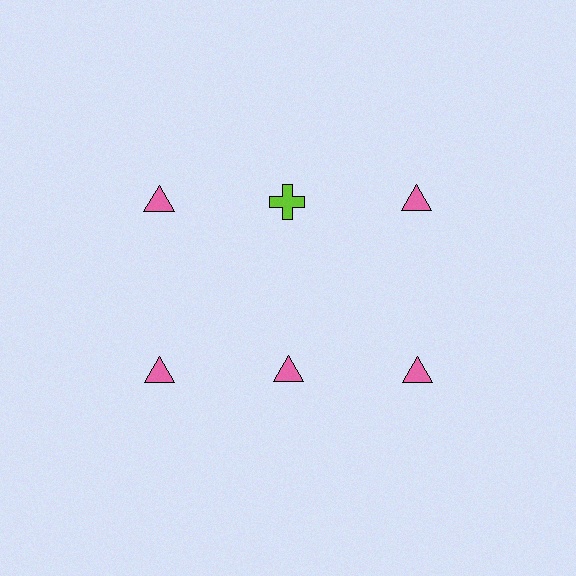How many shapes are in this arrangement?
There are 6 shapes arranged in a grid pattern.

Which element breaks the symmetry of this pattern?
The lime cross in the top row, second from left column breaks the symmetry. All other shapes are pink triangles.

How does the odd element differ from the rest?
It differs in both color (lime instead of pink) and shape (cross instead of triangle).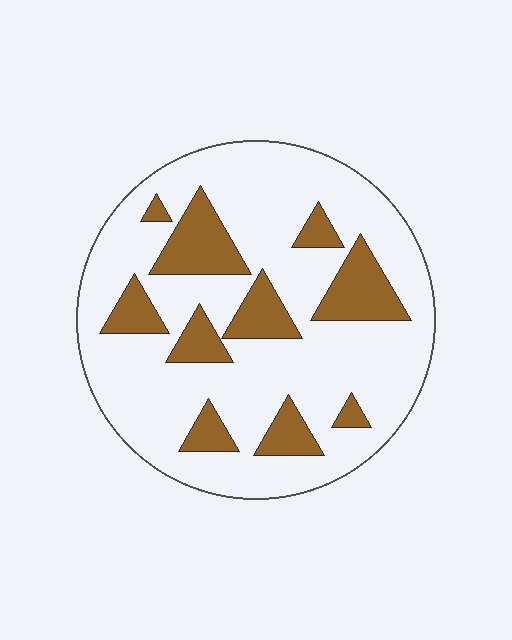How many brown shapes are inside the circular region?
10.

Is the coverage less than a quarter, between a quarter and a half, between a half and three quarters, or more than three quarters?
Less than a quarter.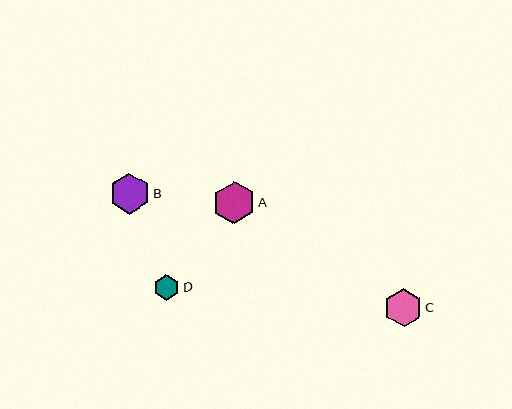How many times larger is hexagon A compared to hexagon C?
Hexagon A is approximately 1.1 times the size of hexagon C.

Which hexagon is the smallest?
Hexagon D is the smallest with a size of approximately 25 pixels.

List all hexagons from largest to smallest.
From largest to smallest: A, B, C, D.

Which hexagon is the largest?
Hexagon A is the largest with a size of approximately 42 pixels.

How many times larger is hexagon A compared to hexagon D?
Hexagon A is approximately 1.7 times the size of hexagon D.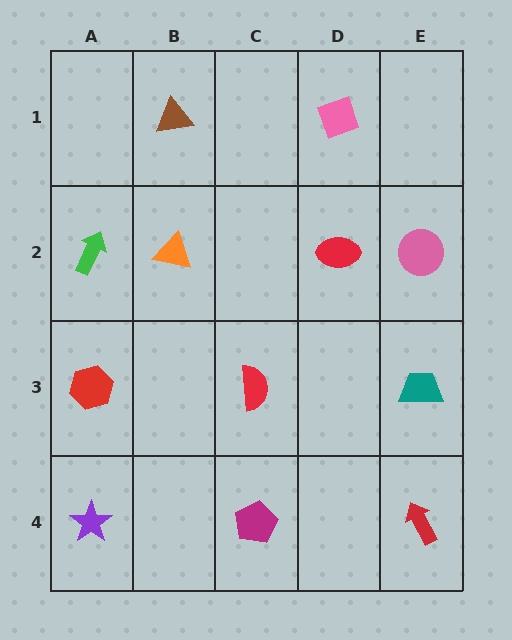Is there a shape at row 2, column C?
No, that cell is empty.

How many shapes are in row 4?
3 shapes.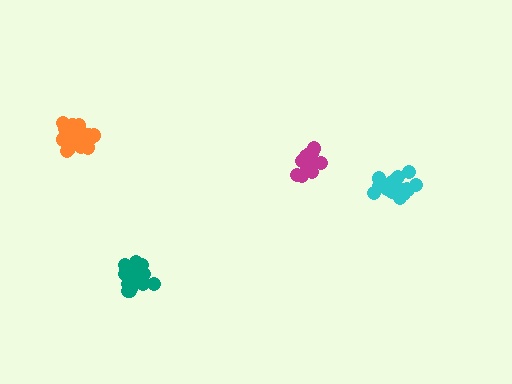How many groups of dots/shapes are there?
There are 4 groups.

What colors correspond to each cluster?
The clusters are colored: cyan, orange, magenta, teal.